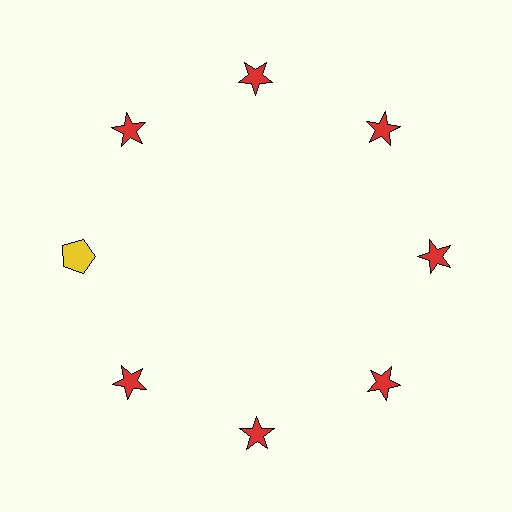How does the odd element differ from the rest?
It differs in both color (yellow instead of red) and shape (pentagon instead of star).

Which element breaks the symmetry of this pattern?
The yellow pentagon at roughly the 9 o'clock position breaks the symmetry. All other shapes are red stars.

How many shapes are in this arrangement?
There are 8 shapes arranged in a ring pattern.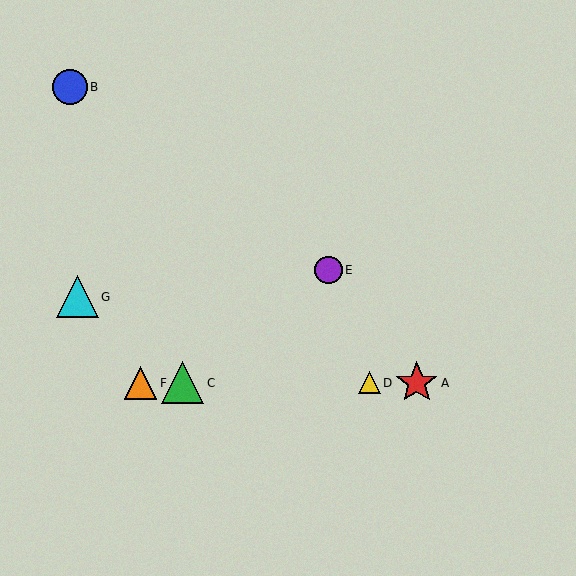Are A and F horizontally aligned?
Yes, both are at y≈383.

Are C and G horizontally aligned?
No, C is at y≈383 and G is at y≈297.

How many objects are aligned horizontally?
4 objects (A, C, D, F) are aligned horizontally.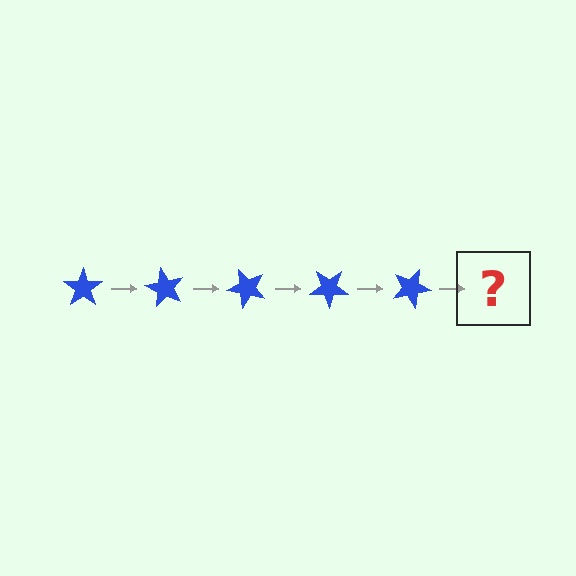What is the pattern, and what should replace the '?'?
The pattern is that the star rotates 60 degrees each step. The '?' should be a blue star rotated 300 degrees.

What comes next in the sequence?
The next element should be a blue star rotated 300 degrees.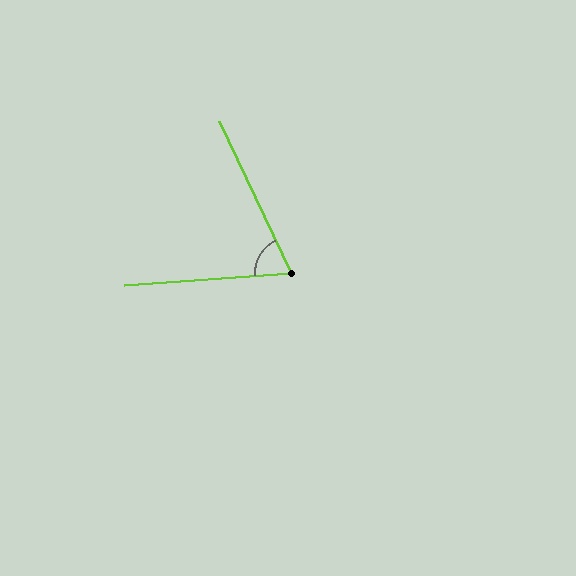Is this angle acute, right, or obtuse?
It is acute.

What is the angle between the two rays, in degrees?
Approximately 69 degrees.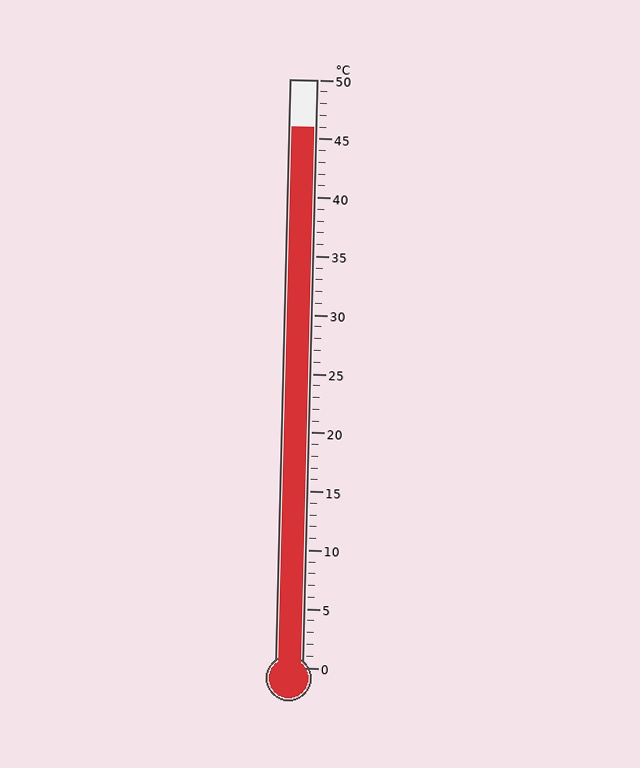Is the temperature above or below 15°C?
The temperature is above 15°C.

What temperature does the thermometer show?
The thermometer shows approximately 46°C.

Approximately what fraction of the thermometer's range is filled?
The thermometer is filled to approximately 90% of its range.